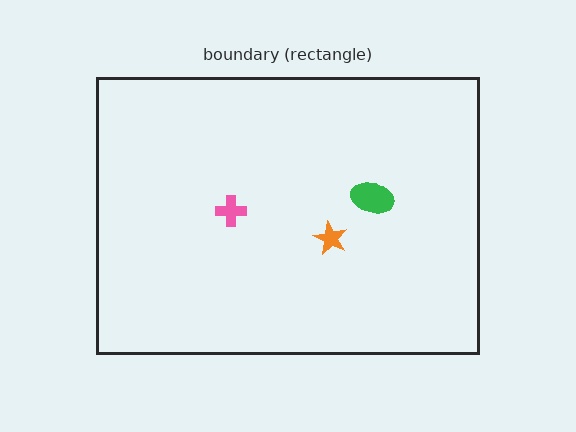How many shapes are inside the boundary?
3 inside, 0 outside.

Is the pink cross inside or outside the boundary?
Inside.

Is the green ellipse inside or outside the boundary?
Inside.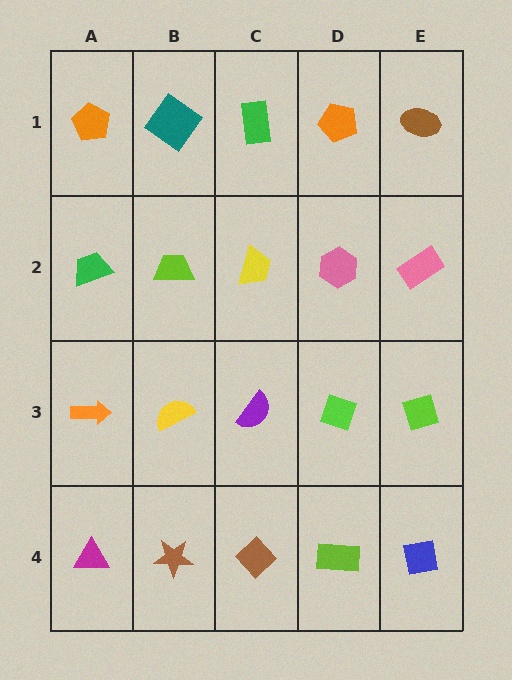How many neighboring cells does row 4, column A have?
2.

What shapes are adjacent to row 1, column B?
A lime trapezoid (row 2, column B), an orange pentagon (row 1, column A), a green rectangle (row 1, column C).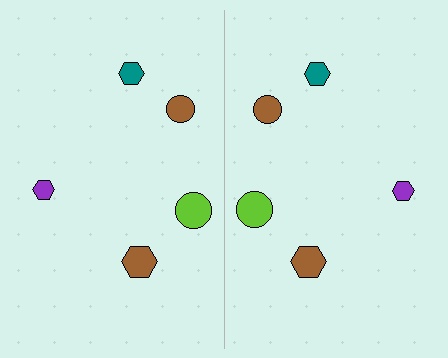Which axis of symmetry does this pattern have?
The pattern has a vertical axis of symmetry running through the center of the image.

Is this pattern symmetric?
Yes, this pattern has bilateral (reflection) symmetry.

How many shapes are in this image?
There are 10 shapes in this image.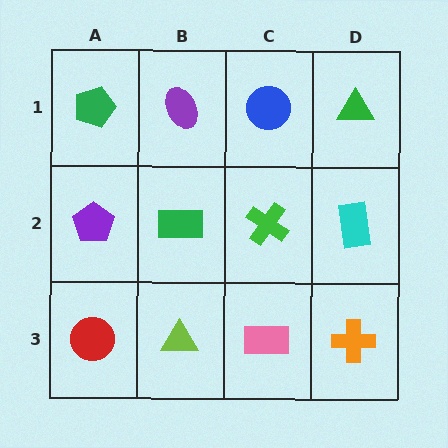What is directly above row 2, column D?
A green triangle.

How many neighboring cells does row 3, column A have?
2.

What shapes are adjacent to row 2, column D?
A green triangle (row 1, column D), an orange cross (row 3, column D), a green cross (row 2, column C).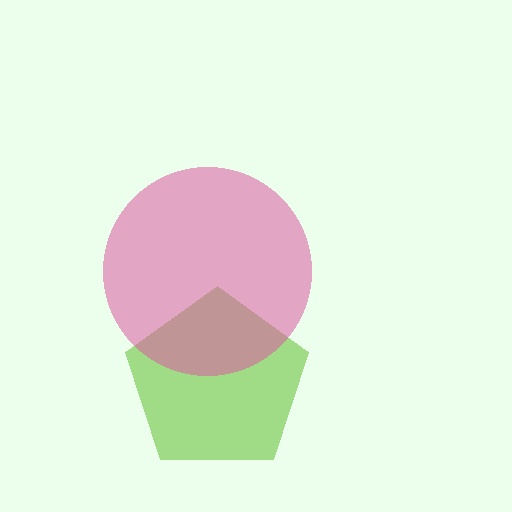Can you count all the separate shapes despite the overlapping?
Yes, there are 2 separate shapes.